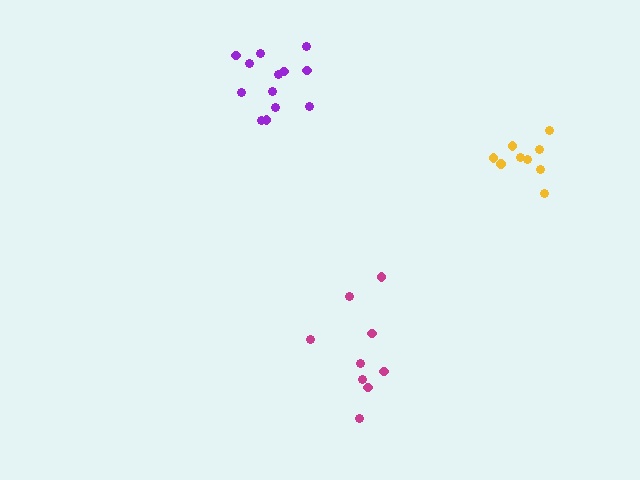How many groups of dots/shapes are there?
There are 3 groups.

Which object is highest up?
The purple cluster is topmost.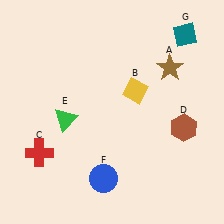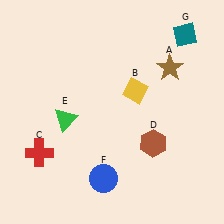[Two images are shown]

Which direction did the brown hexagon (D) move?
The brown hexagon (D) moved left.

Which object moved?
The brown hexagon (D) moved left.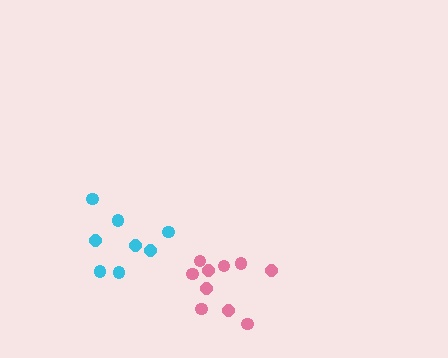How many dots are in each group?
Group 1: 8 dots, Group 2: 10 dots (18 total).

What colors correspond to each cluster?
The clusters are colored: cyan, pink.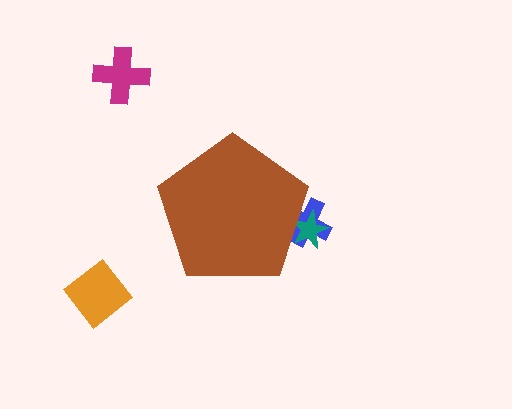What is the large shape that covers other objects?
A brown pentagon.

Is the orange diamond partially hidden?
No, the orange diamond is fully visible.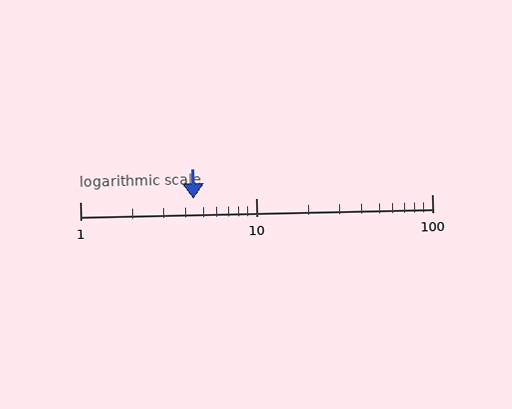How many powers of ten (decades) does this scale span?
The scale spans 2 decades, from 1 to 100.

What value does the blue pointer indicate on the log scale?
The pointer indicates approximately 4.4.